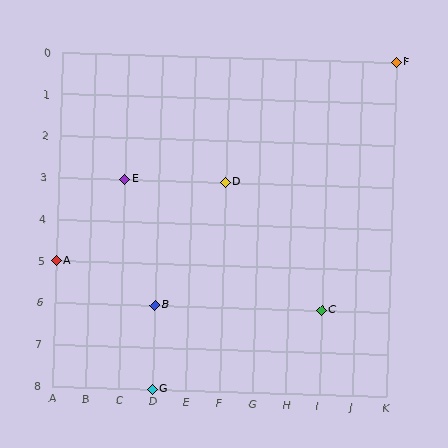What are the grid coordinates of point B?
Point B is at grid coordinates (D, 6).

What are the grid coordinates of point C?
Point C is at grid coordinates (I, 6).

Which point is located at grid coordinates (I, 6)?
Point C is at (I, 6).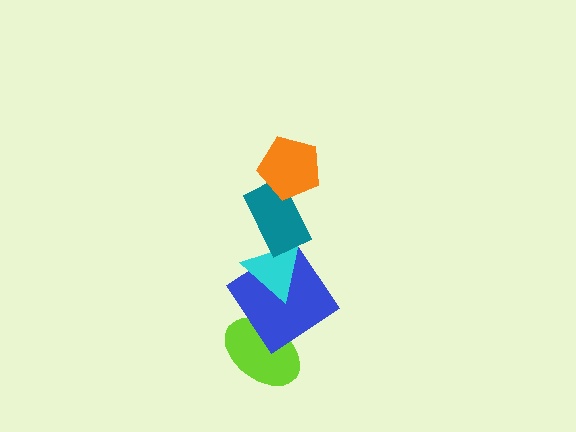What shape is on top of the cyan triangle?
The teal rectangle is on top of the cyan triangle.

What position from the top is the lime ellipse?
The lime ellipse is 5th from the top.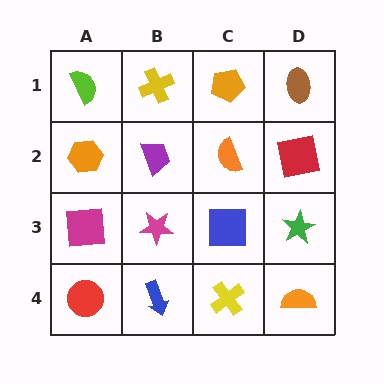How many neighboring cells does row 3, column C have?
4.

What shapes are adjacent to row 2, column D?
A brown ellipse (row 1, column D), a green star (row 3, column D), an orange semicircle (row 2, column C).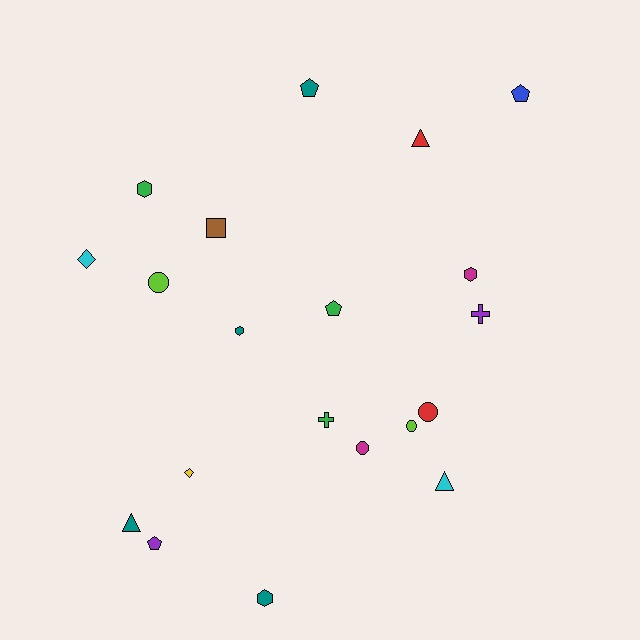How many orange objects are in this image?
There are no orange objects.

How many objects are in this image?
There are 20 objects.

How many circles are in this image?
There are 4 circles.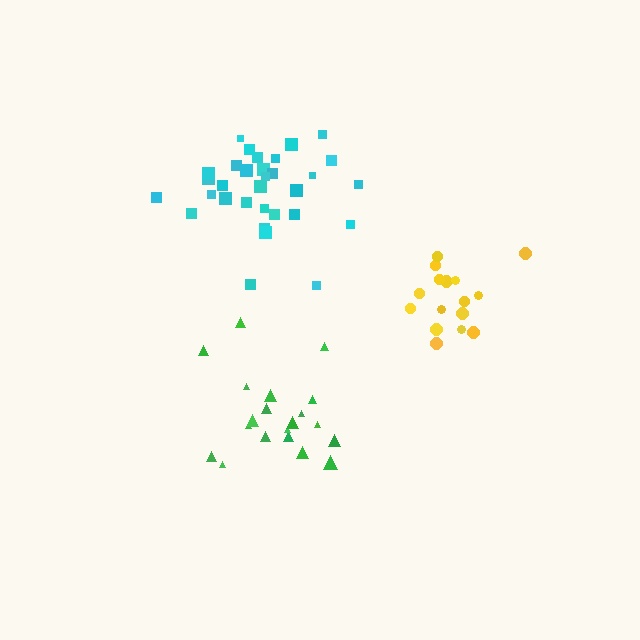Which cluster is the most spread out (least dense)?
Green.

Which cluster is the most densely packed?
Yellow.